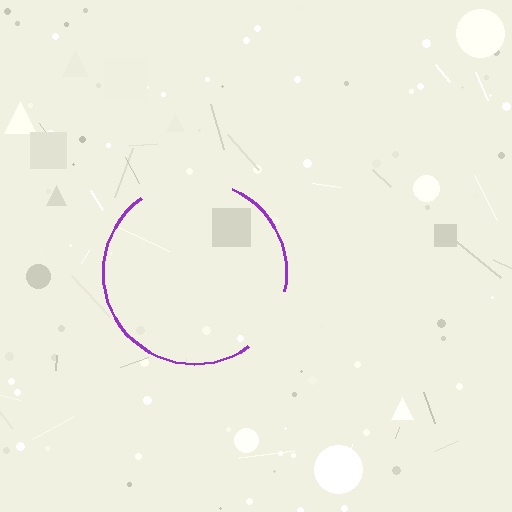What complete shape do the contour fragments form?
The contour fragments form a circle.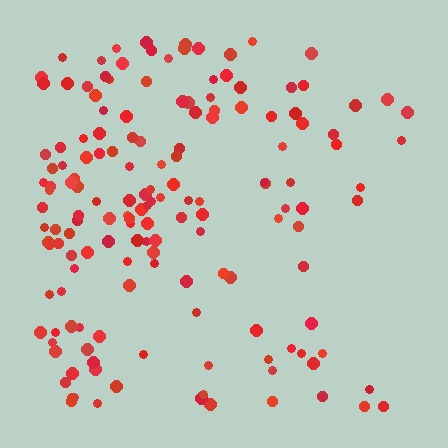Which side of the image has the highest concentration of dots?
The left.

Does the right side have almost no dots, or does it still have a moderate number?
Still a moderate number, just noticeably fewer than the left.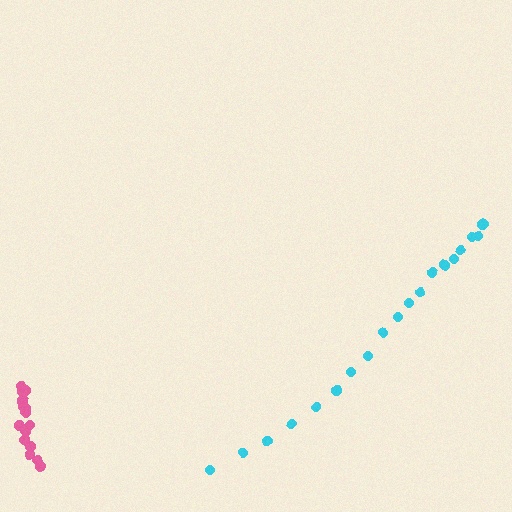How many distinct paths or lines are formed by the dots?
There are 2 distinct paths.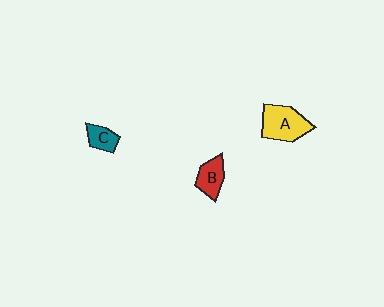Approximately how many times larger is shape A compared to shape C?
Approximately 2.2 times.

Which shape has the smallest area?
Shape C (teal).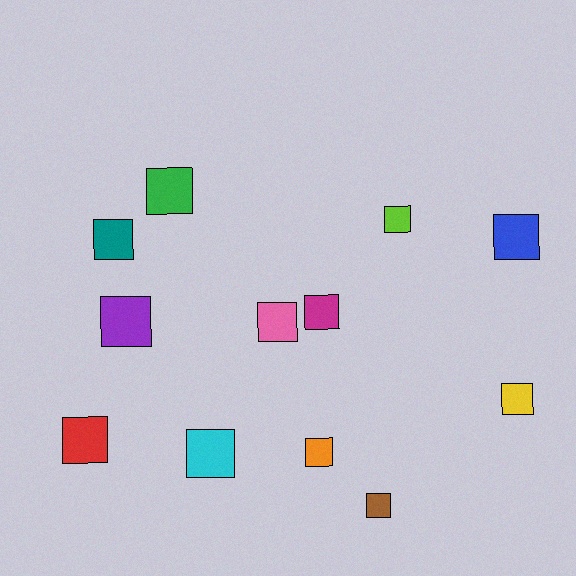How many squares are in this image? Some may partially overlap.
There are 12 squares.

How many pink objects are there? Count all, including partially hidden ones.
There is 1 pink object.